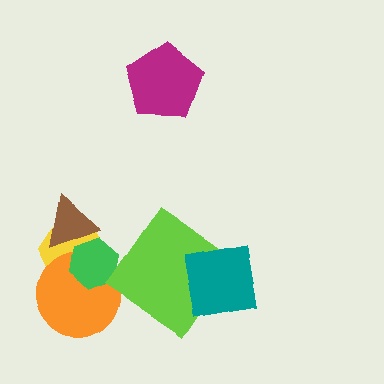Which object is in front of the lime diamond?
The teal square is in front of the lime diamond.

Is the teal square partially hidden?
No, no other shape covers it.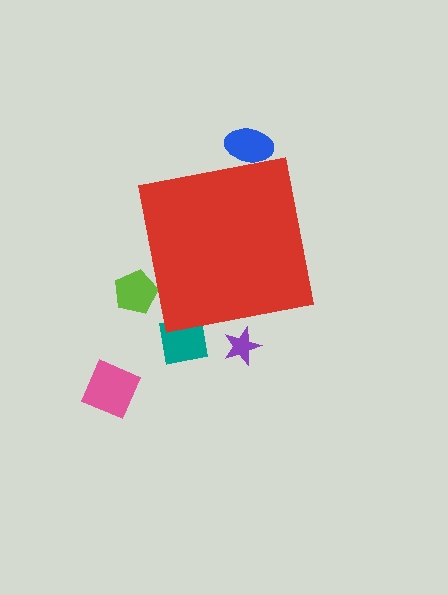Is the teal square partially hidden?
Yes, the teal square is partially hidden behind the red square.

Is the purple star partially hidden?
Yes, the purple star is partially hidden behind the red square.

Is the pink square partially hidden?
No, the pink square is fully visible.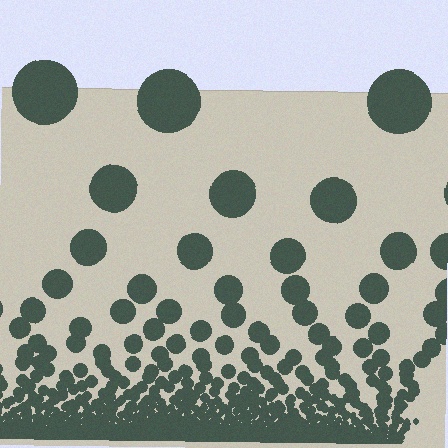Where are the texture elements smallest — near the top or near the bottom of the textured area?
Near the bottom.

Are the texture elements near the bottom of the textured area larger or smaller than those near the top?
Smaller. The gradient is inverted — elements near the bottom are smaller and denser.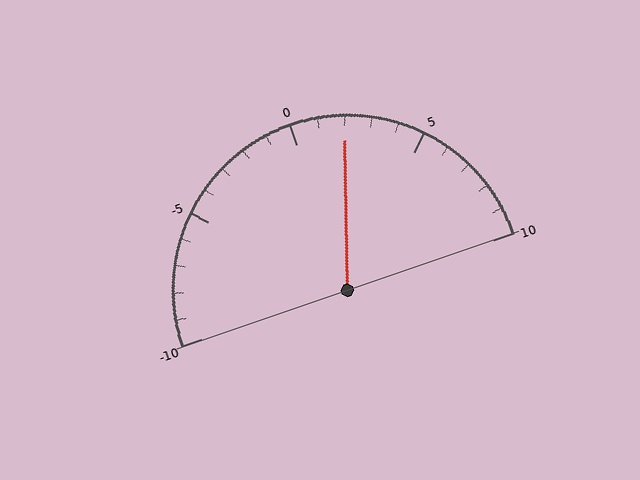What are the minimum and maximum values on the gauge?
The gauge ranges from -10 to 10.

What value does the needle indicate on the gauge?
The needle indicates approximately 2.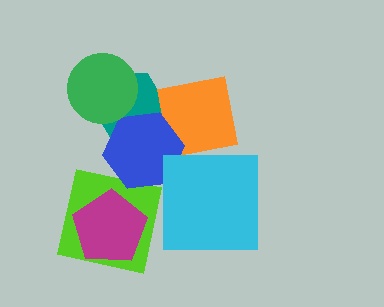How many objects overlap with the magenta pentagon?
1 object overlaps with the magenta pentagon.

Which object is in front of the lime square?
The magenta pentagon is in front of the lime square.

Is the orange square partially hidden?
Yes, it is partially covered by another shape.